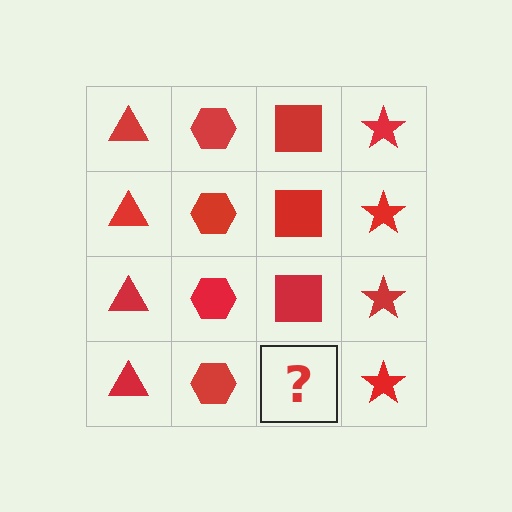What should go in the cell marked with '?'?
The missing cell should contain a red square.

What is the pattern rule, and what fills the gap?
The rule is that each column has a consistent shape. The gap should be filled with a red square.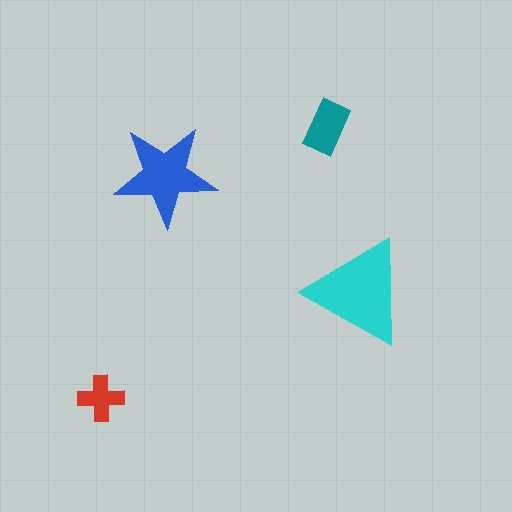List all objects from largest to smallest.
The cyan triangle, the blue star, the teal rectangle, the red cross.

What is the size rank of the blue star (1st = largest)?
2nd.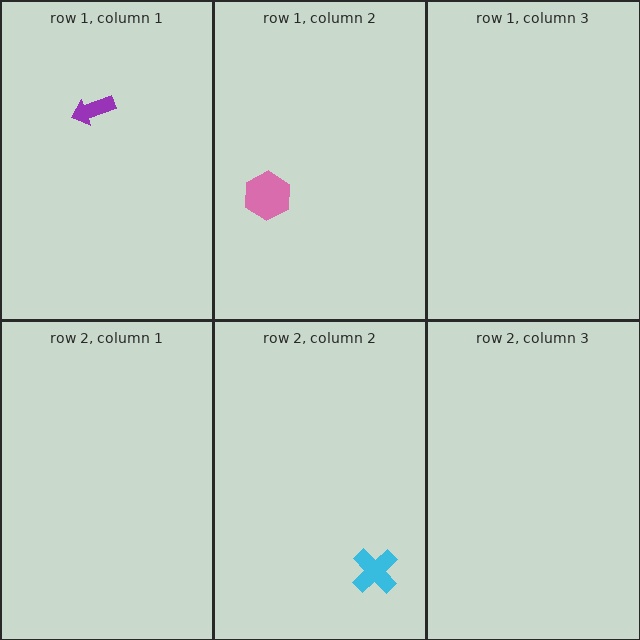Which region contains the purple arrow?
The row 1, column 1 region.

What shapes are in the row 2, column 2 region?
The cyan cross.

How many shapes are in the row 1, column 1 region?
1.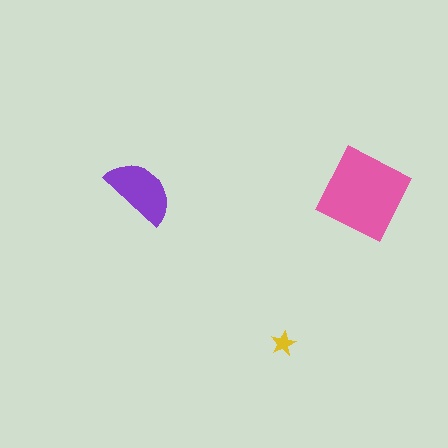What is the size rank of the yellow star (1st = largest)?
3rd.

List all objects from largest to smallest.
The pink diamond, the purple semicircle, the yellow star.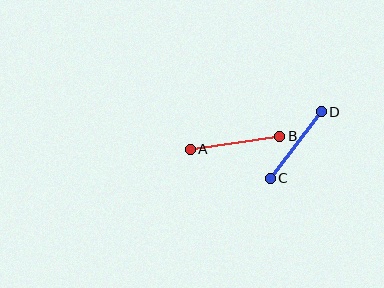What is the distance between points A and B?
The distance is approximately 91 pixels.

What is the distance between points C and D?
The distance is approximately 84 pixels.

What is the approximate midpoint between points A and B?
The midpoint is at approximately (235, 143) pixels.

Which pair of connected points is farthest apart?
Points A and B are farthest apart.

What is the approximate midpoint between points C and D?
The midpoint is at approximately (296, 145) pixels.